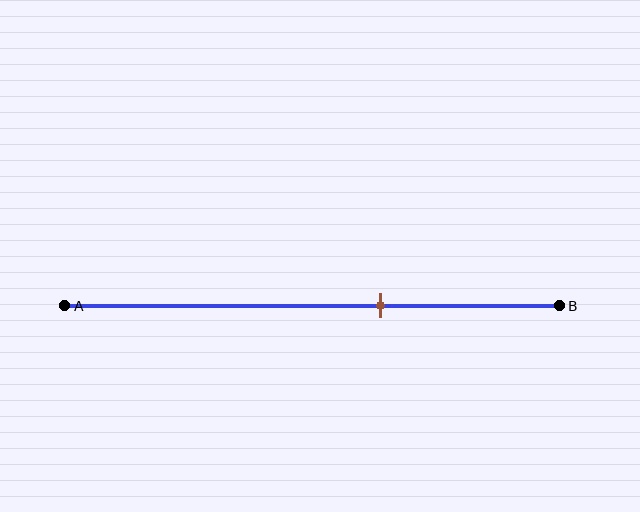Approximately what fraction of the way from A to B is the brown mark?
The brown mark is approximately 65% of the way from A to B.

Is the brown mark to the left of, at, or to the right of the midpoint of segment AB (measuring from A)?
The brown mark is to the right of the midpoint of segment AB.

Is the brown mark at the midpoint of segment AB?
No, the mark is at about 65% from A, not at the 50% midpoint.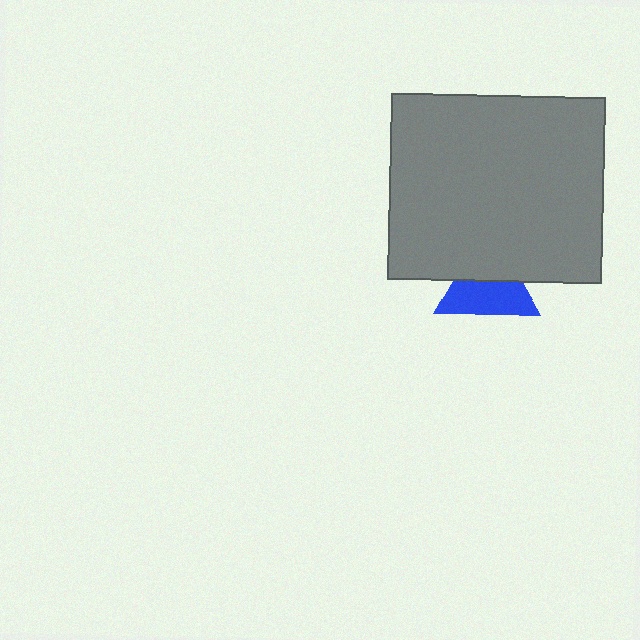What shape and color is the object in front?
The object in front is a gray rectangle.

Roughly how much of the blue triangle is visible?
About half of it is visible (roughly 59%).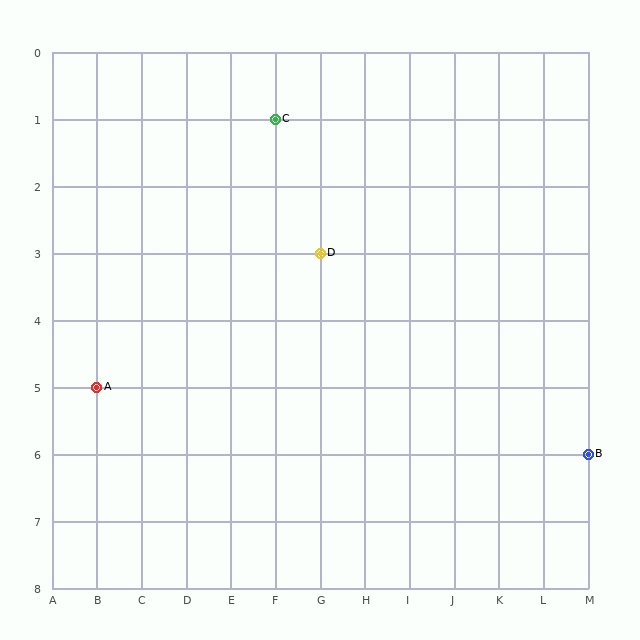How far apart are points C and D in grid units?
Points C and D are 1 column and 2 rows apart (about 2.2 grid units diagonally).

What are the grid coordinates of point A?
Point A is at grid coordinates (B, 5).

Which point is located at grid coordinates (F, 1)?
Point C is at (F, 1).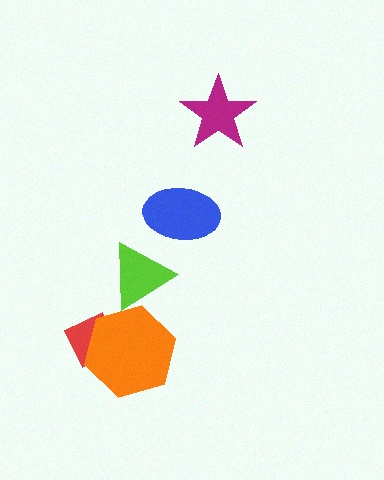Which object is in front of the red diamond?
The orange hexagon is in front of the red diamond.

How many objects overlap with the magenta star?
0 objects overlap with the magenta star.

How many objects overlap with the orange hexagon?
2 objects overlap with the orange hexagon.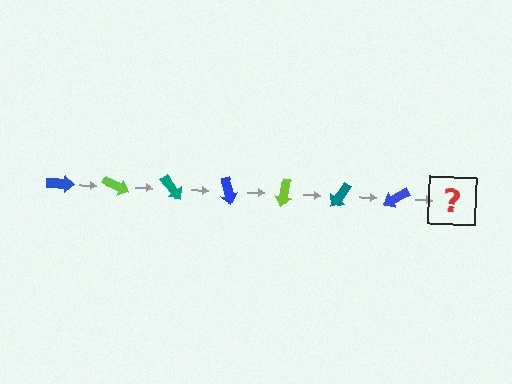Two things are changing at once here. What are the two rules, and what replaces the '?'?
The two rules are that it rotates 25 degrees each step and the color cycles through blue, lime, and teal. The '?' should be a lime arrow, rotated 175 degrees from the start.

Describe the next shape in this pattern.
It should be a lime arrow, rotated 175 degrees from the start.